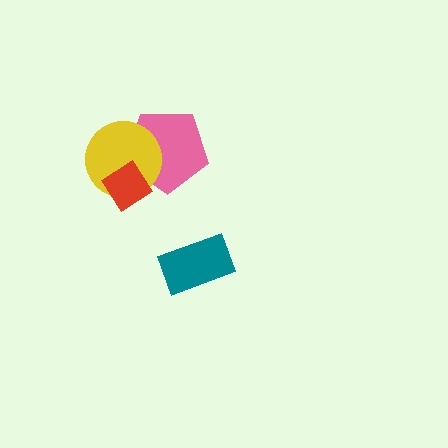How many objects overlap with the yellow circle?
2 objects overlap with the yellow circle.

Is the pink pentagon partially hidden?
Yes, it is partially covered by another shape.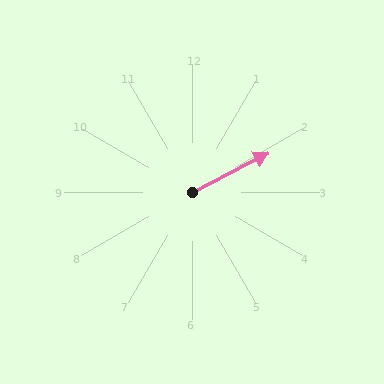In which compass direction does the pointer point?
Northeast.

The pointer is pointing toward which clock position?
Roughly 2 o'clock.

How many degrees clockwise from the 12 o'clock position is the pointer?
Approximately 63 degrees.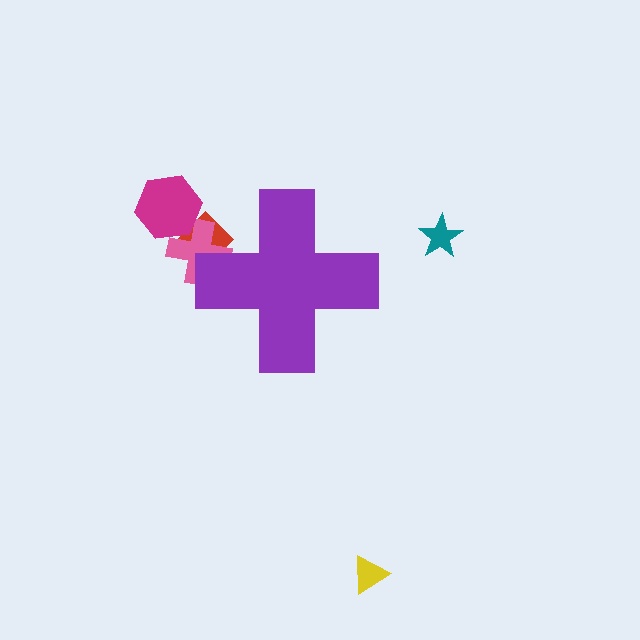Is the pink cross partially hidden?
Yes, the pink cross is partially hidden behind the purple cross.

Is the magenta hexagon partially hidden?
No, the magenta hexagon is fully visible.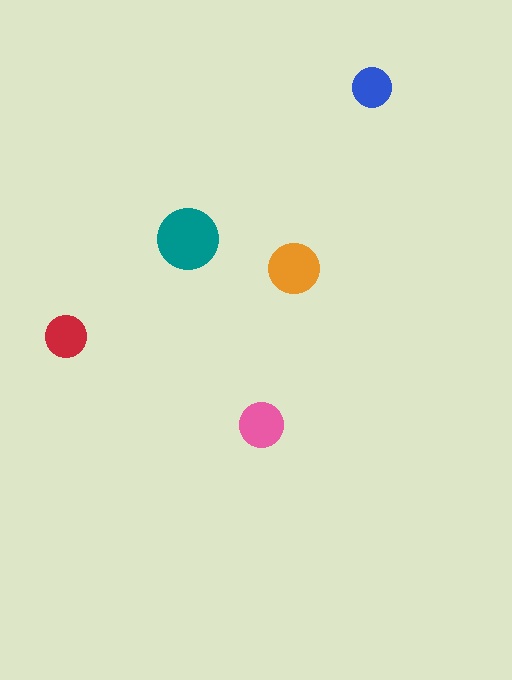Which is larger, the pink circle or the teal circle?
The teal one.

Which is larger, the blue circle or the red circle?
The red one.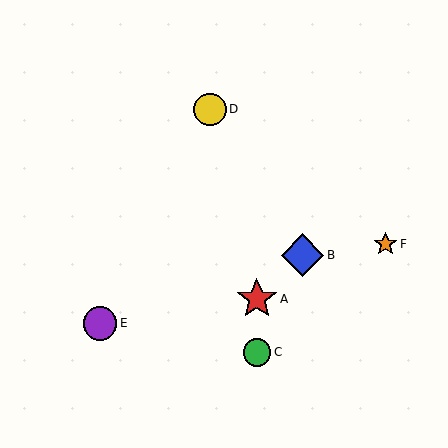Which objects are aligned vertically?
Objects A, C are aligned vertically.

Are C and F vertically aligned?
No, C is at x≈257 and F is at x≈385.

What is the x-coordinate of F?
Object F is at x≈385.